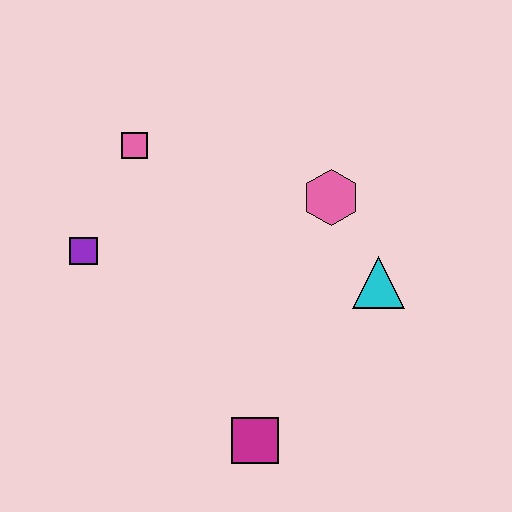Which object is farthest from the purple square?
The cyan triangle is farthest from the purple square.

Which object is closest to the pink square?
The purple square is closest to the pink square.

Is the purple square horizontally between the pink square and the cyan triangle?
No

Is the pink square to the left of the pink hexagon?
Yes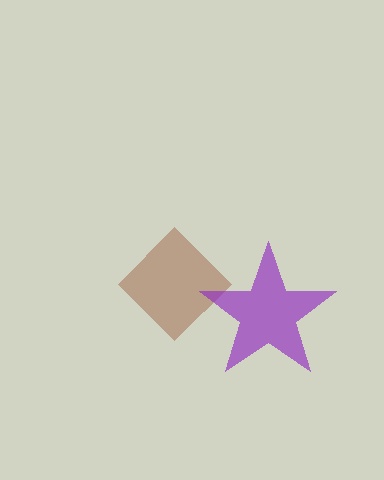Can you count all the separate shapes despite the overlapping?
Yes, there are 2 separate shapes.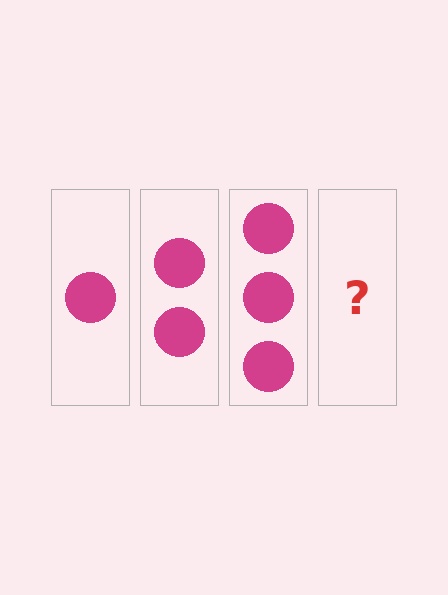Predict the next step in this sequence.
The next step is 4 circles.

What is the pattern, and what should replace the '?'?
The pattern is that each step adds one more circle. The '?' should be 4 circles.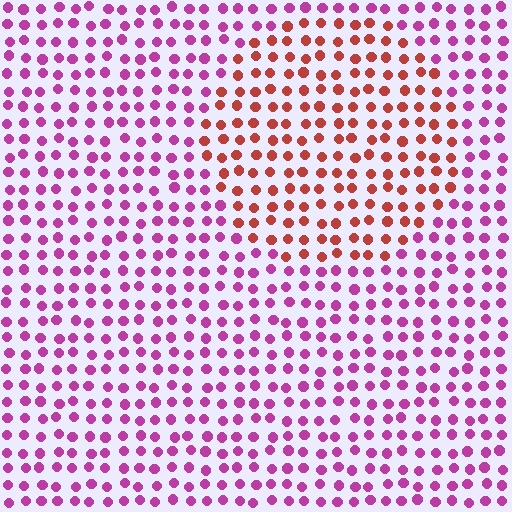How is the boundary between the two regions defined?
The boundary is defined purely by a slight shift in hue (about 50 degrees). Spacing, size, and orientation are identical on both sides.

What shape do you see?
I see a circle.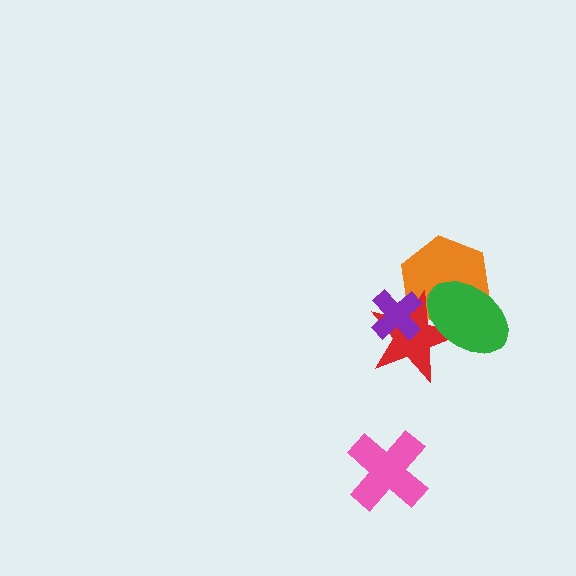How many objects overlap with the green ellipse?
2 objects overlap with the green ellipse.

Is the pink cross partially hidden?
No, no other shape covers it.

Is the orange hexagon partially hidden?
Yes, it is partially covered by another shape.